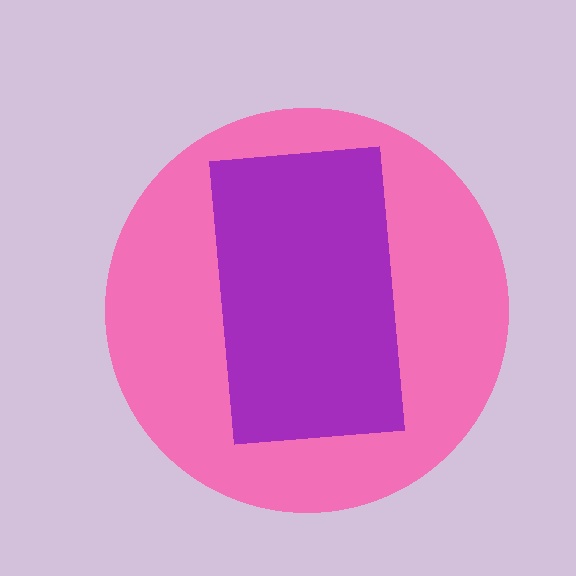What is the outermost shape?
The pink circle.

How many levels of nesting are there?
2.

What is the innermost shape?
The purple rectangle.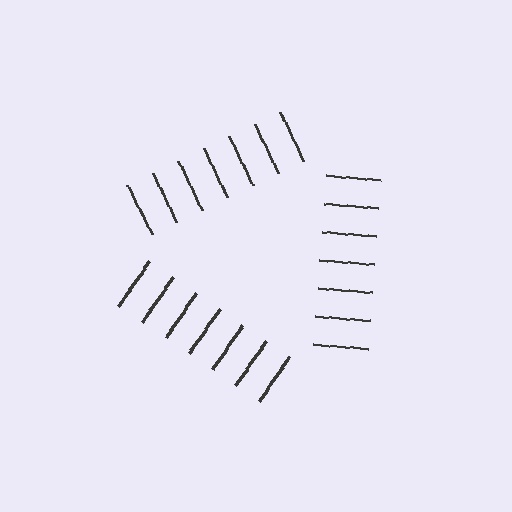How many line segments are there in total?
21 — 7 along each of the 3 edges.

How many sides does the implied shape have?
3 sides — the line-ends trace a triangle.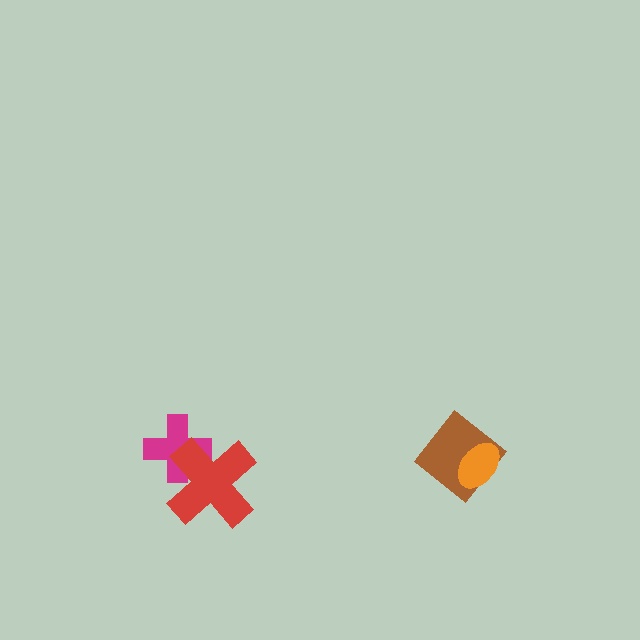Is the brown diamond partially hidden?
Yes, it is partially covered by another shape.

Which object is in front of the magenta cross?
The red cross is in front of the magenta cross.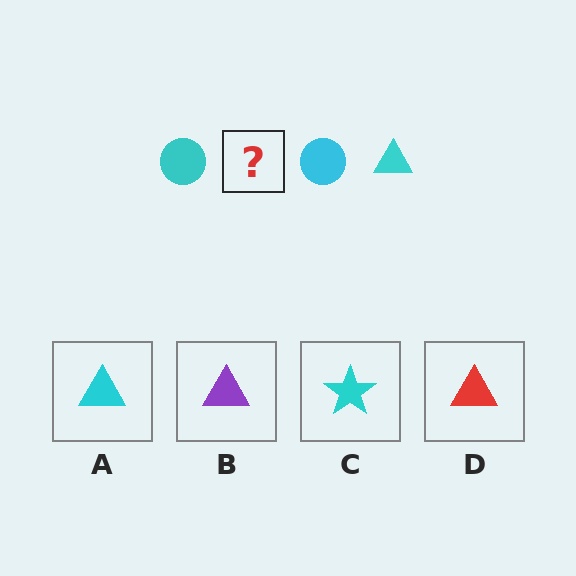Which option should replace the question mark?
Option A.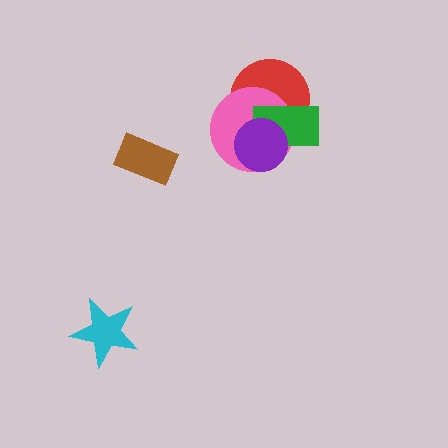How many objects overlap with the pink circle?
3 objects overlap with the pink circle.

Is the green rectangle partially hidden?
Yes, it is partially covered by another shape.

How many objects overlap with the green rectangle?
3 objects overlap with the green rectangle.